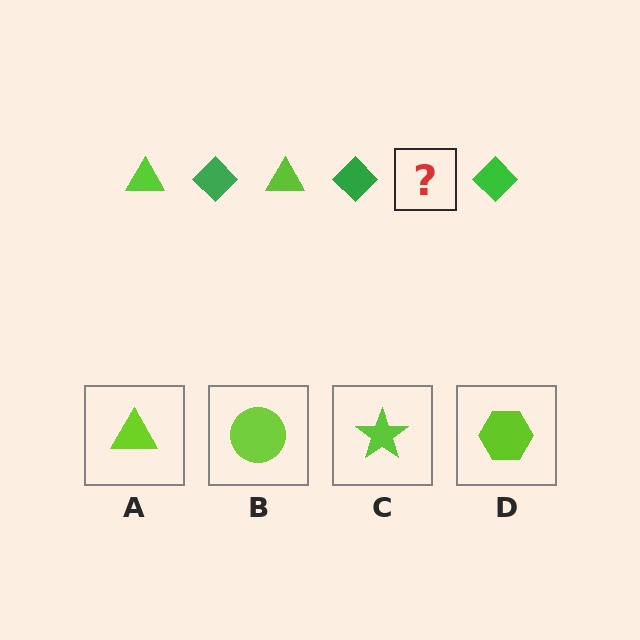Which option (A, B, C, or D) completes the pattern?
A.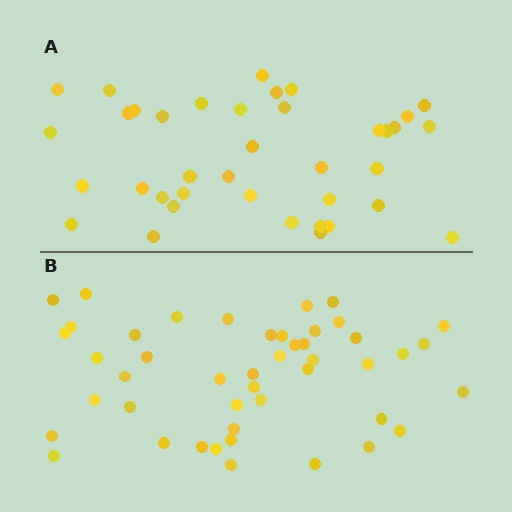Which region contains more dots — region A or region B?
Region B (the bottom region) has more dots.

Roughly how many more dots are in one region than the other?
Region B has roughly 8 or so more dots than region A.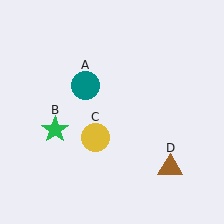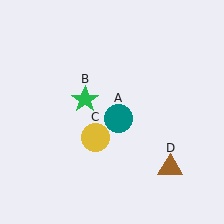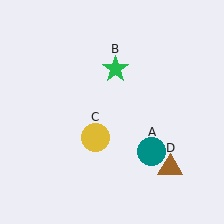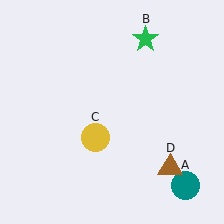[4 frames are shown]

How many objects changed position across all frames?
2 objects changed position: teal circle (object A), green star (object B).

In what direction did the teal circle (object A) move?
The teal circle (object A) moved down and to the right.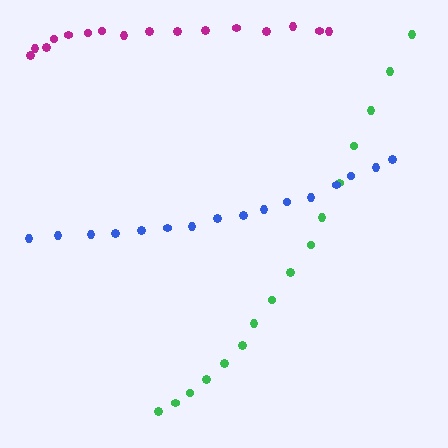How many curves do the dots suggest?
There are 3 distinct paths.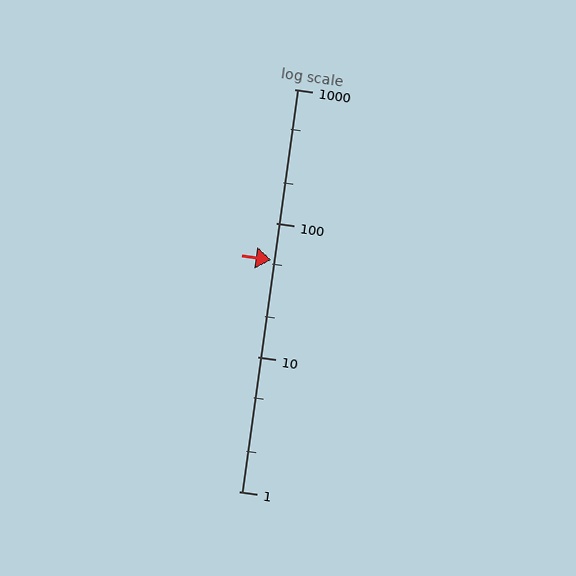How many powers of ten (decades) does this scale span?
The scale spans 3 decades, from 1 to 1000.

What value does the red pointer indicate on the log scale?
The pointer indicates approximately 53.